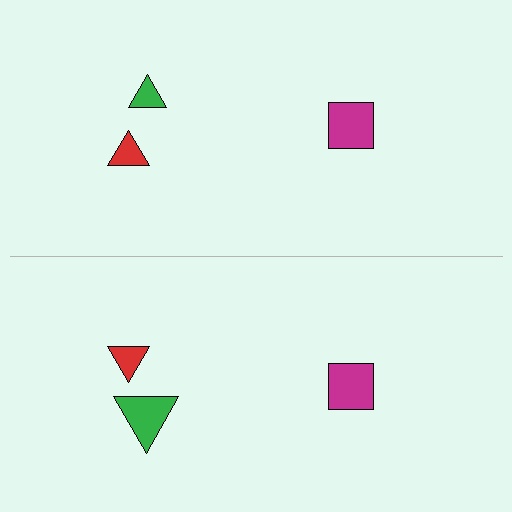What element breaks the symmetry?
The green triangle on the bottom side has a different size than its mirror counterpart.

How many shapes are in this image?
There are 6 shapes in this image.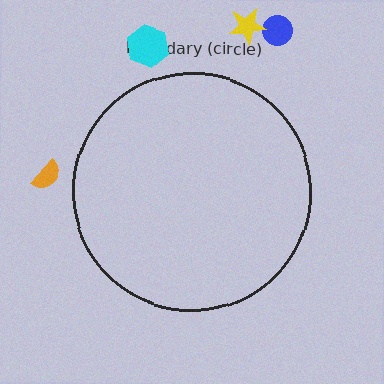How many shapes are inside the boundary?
0 inside, 4 outside.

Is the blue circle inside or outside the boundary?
Outside.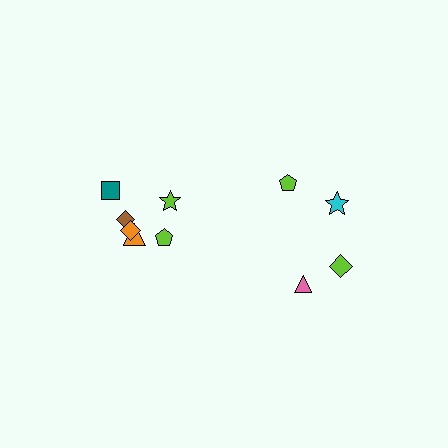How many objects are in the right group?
There are 4 objects.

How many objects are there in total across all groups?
There are 10 objects.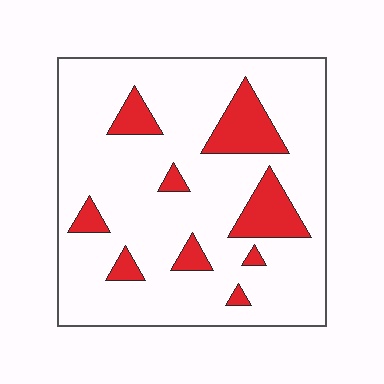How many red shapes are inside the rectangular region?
9.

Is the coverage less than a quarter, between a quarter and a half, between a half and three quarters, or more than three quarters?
Less than a quarter.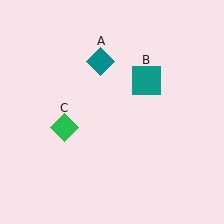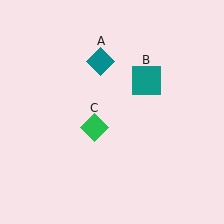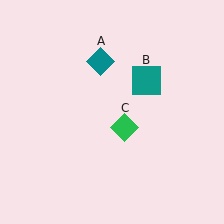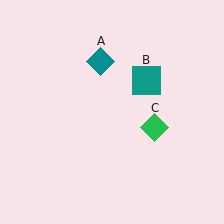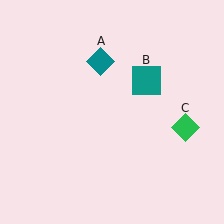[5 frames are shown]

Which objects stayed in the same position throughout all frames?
Teal diamond (object A) and teal square (object B) remained stationary.